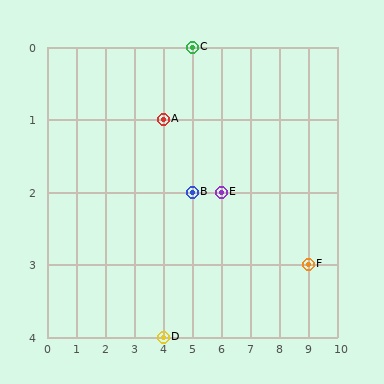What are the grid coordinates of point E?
Point E is at grid coordinates (6, 2).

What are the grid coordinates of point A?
Point A is at grid coordinates (4, 1).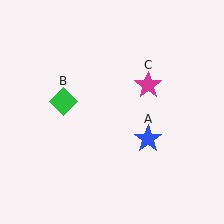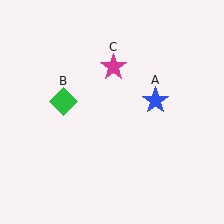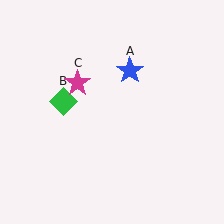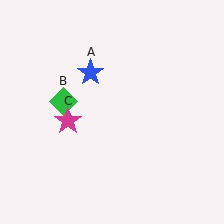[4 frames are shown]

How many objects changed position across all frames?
2 objects changed position: blue star (object A), magenta star (object C).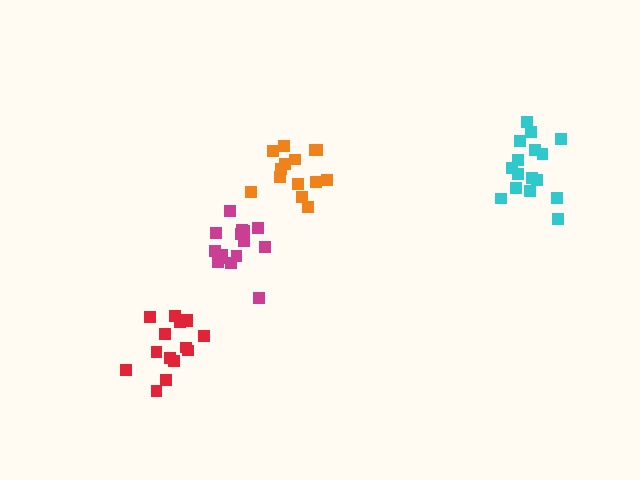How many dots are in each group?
Group 1: 16 dots, Group 2: 16 dots, Group 3: 15 dots, Group 4: 14 dots (61 total).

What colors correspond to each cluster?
The clusters are colored: cyan, red, magenta, orange.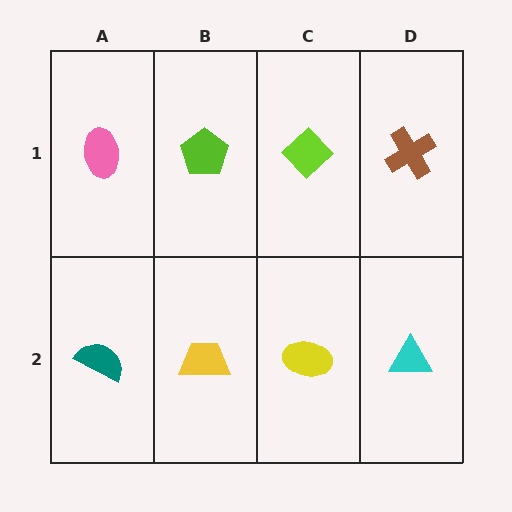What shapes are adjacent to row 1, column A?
A teal semicircle (row 2, column A), a lime pentagon (row 1, column B).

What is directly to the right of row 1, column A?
A lime pentagon.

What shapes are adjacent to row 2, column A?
A pink ellipse (row 1, column A), a yellow trapezoid (row 2, column B).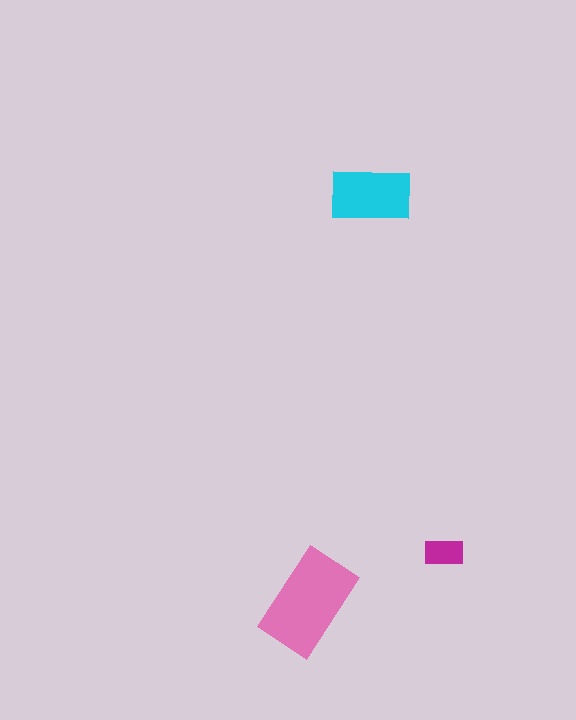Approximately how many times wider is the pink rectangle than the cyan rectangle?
About 1.5 times wider.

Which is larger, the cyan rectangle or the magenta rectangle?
The cyan one.